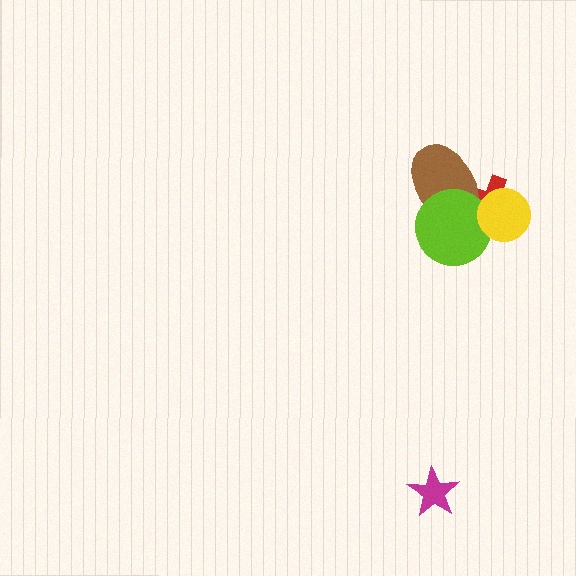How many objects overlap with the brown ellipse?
2 objects overlap with the brown ellipse.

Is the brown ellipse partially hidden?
Yes, it is partially covered by another shape.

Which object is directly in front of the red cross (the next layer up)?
The brown ellipse is directly in front of the red cross.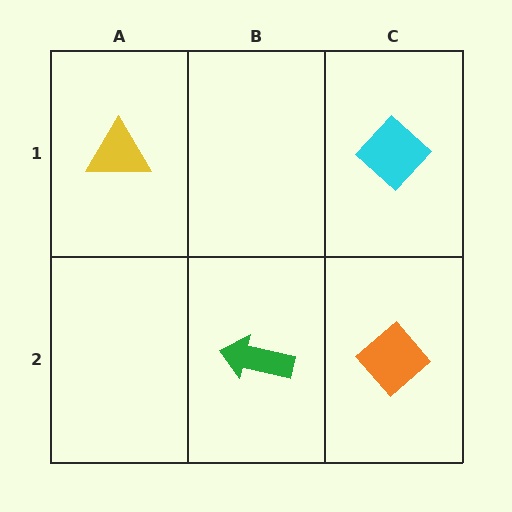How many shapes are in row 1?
2 shapes.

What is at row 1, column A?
A yellow triangle.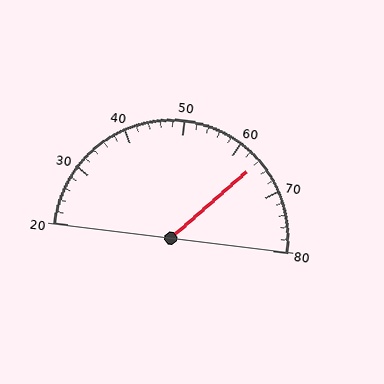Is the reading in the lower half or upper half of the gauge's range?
The reading is in the upper half of the range (20 to 80).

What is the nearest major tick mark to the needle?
The nearest major tick mark is 60.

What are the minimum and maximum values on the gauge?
The gauge ranges from 20 to 80.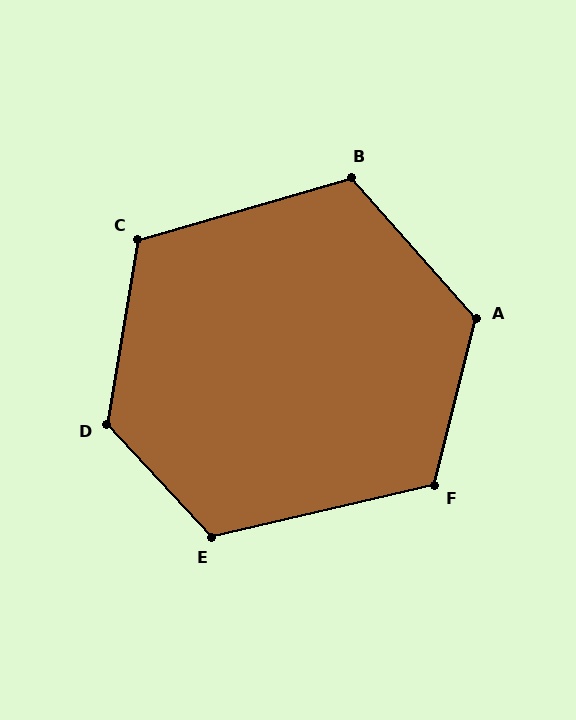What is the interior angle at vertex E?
Approximately 120 degrees (obtuse).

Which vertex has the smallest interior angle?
B, at approximately 116 degrees.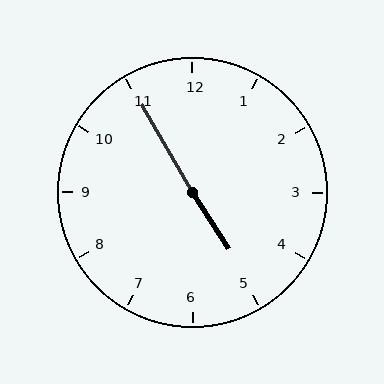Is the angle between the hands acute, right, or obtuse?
It is obtuse.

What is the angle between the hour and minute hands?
Approximately 178 degrees.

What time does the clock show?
4:55.